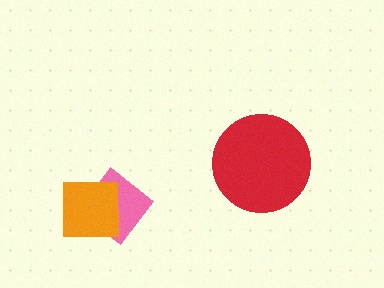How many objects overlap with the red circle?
0 objects overlap with the red circle.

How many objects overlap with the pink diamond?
1 object overlaps with the pink diamond.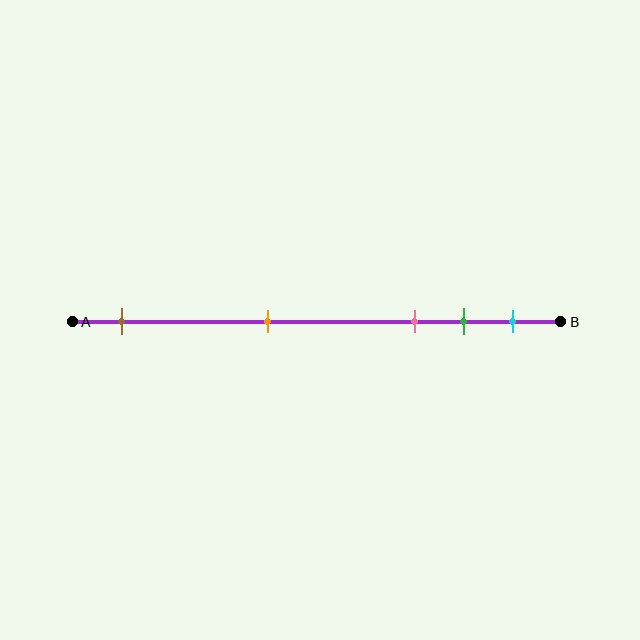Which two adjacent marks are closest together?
The green and cyan marks are the closest adjacent pair.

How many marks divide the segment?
There are 5 marks dividing the segment.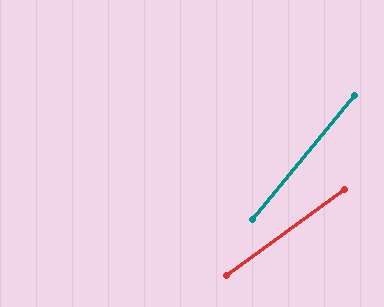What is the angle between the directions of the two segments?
Approximately 14 degrees.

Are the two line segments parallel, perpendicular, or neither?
Neither parallel nor perpendicular — they differ by about 14°.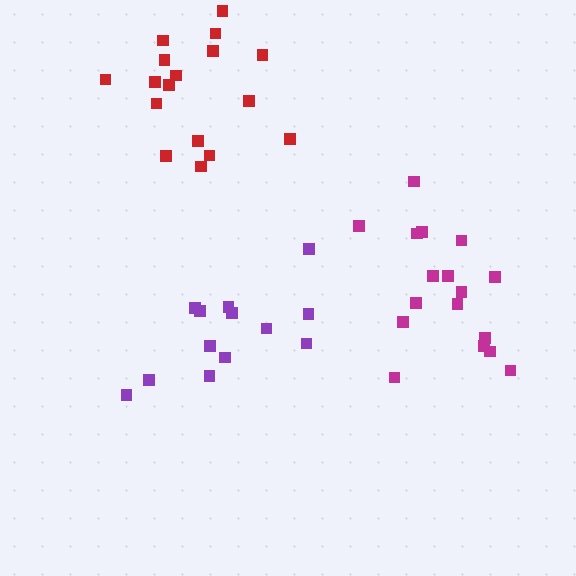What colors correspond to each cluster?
The clusters are colored: red, magenta, purple.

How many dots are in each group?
Group 1: 17 dots, Group 2: 17 dots, Group 3: 13 dots (47 total).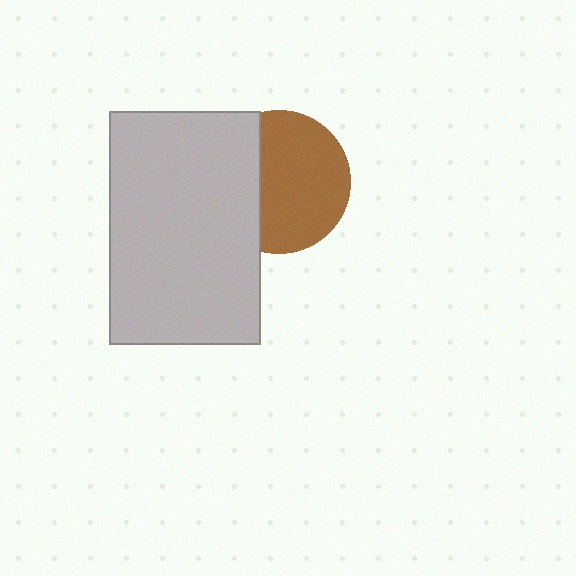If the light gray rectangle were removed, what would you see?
You would see the complete brown circle.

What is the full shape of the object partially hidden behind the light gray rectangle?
The partially hidden object is a brown circle.